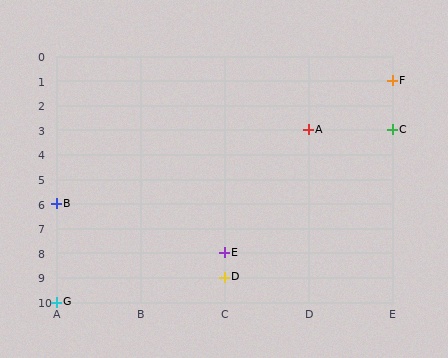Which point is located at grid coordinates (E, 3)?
Point C is at (E, 3).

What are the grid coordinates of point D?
Point D is at grid coordinates (C, 9).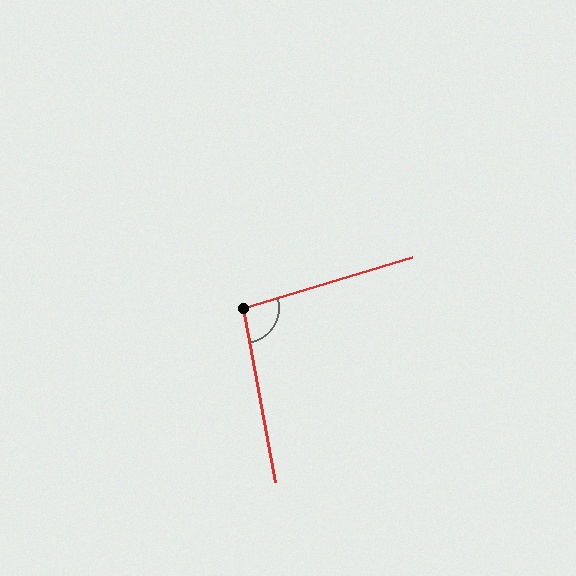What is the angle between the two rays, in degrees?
Approximately 96 degrees.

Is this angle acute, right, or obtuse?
It is obtuse.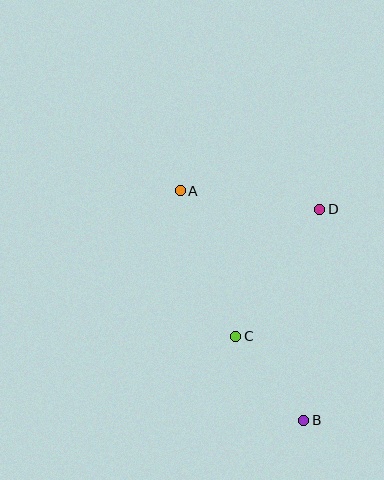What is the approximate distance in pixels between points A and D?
The distance between A and D is approximately 141 pixels.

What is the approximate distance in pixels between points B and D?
The distance between B and D is approximately 212 pixels.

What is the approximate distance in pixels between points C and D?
The distance between C and D is approximately 153 pixels.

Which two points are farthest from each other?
Points A and B are farthest from each other.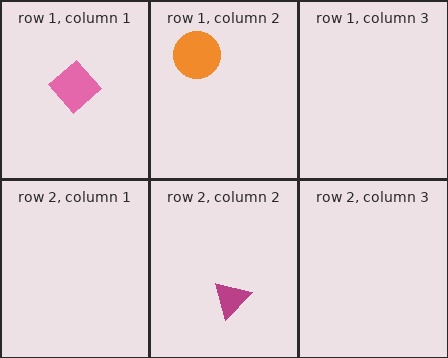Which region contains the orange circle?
The row 1, column 2 region.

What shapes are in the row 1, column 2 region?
The orange circle.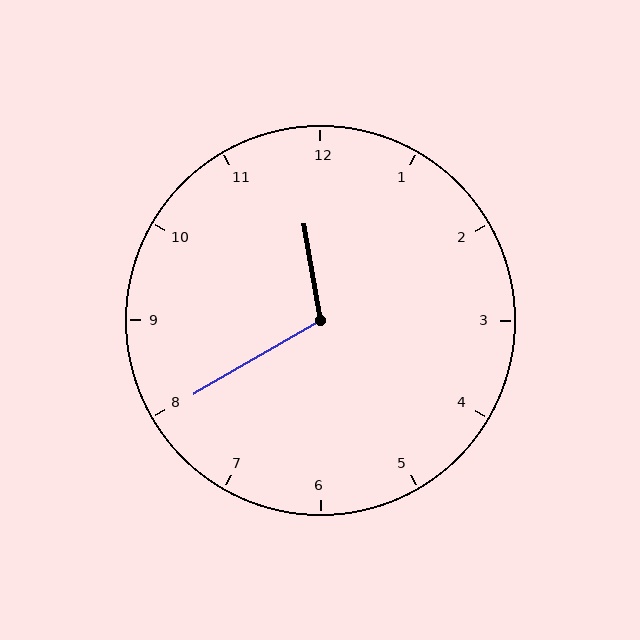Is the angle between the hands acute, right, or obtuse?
It is obtuse.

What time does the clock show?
11:40.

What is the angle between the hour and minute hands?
Approximately 110 degrees.